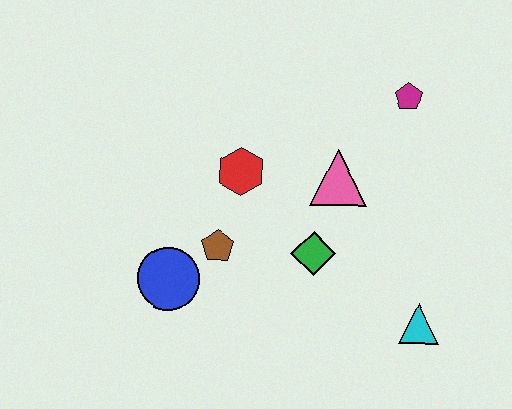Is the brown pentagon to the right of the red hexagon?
No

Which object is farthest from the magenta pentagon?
The blue circle is farthest from the magenta pentagon.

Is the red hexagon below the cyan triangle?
No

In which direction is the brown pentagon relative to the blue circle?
The brown pentagon is to the right of the blue circle.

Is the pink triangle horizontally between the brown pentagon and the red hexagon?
No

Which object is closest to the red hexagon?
The brown pentagon is closest to the red hexagon.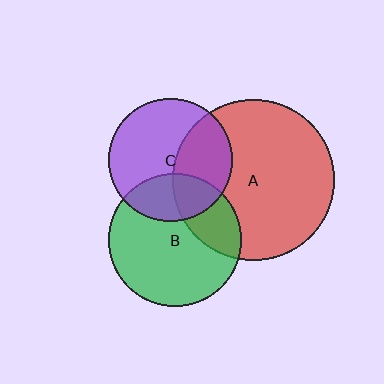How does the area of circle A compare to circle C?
Approximately 1.7 times.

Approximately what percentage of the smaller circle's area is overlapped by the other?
Approximately 30%.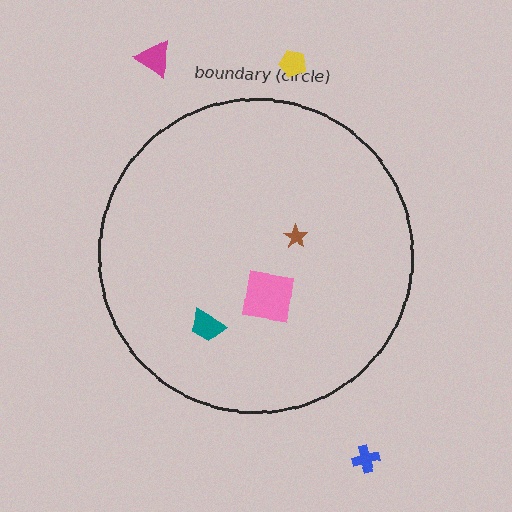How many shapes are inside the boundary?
3 inside, 3 outside.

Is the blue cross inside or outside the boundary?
Outside.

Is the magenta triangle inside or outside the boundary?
Outside.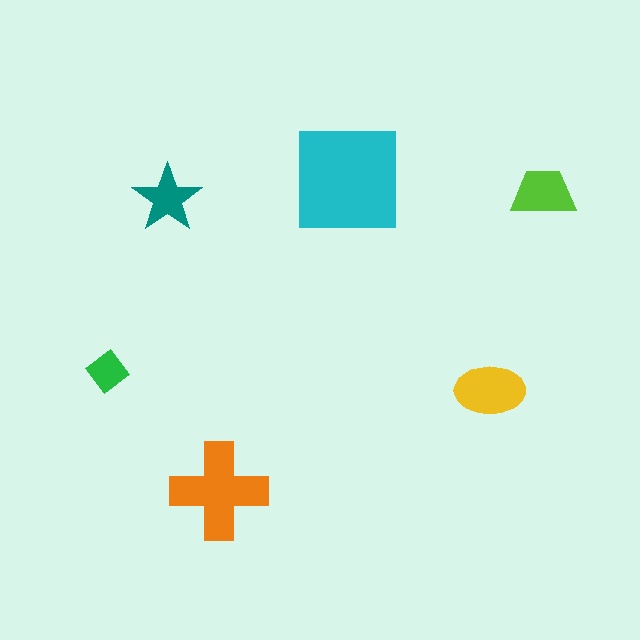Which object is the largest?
The cyan square.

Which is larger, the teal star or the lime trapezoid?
The lime trapezoid.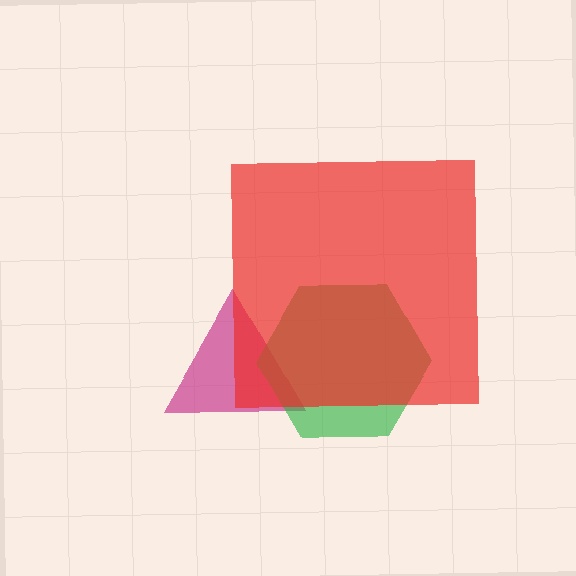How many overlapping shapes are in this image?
There are 3 overlapping shapes in the image.